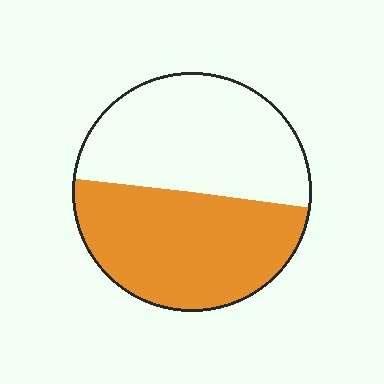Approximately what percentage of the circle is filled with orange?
Approximately 50%.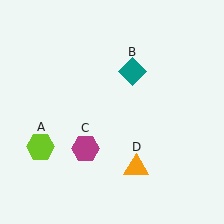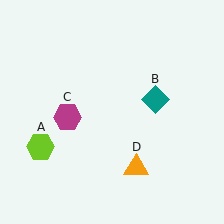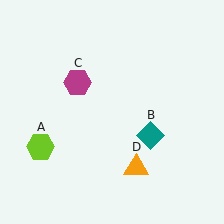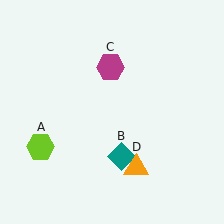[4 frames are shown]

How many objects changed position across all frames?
2 objects changed position: teal diamond (object B), magenta hexagon (object C).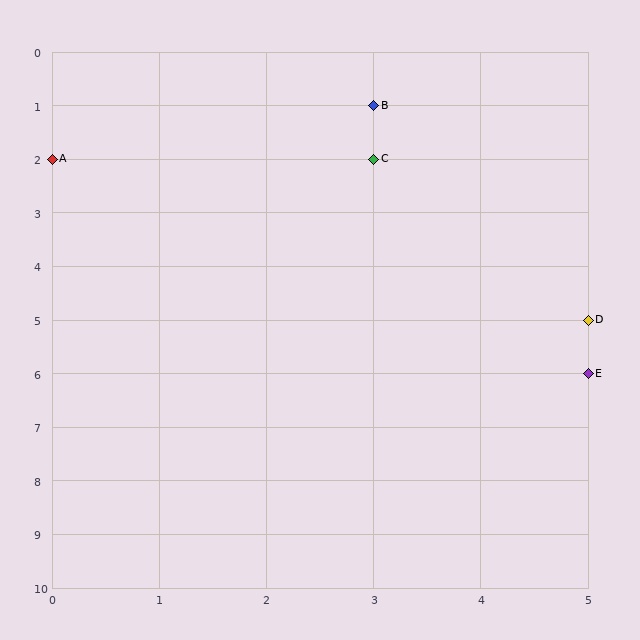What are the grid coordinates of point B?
Point B is at grid coordinates (3, 1).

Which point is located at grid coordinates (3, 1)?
Point B is at (3, 1).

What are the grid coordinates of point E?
Point E is at grid coordinates (5, 6).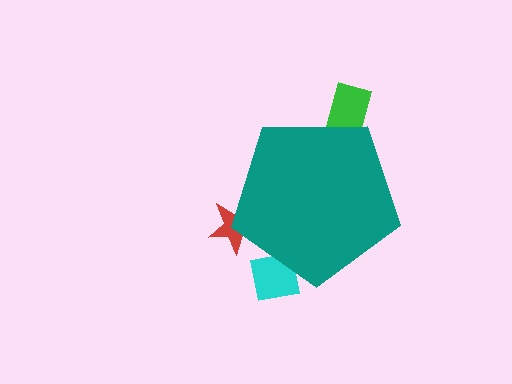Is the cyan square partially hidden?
Yes, the cyan square is partially hidden behind the teal pentagon.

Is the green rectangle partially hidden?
Yes, the green rectangle is partially hidden behind the teal pentagon.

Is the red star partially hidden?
Yes, the red star is partially hidden behind the teal pentagon.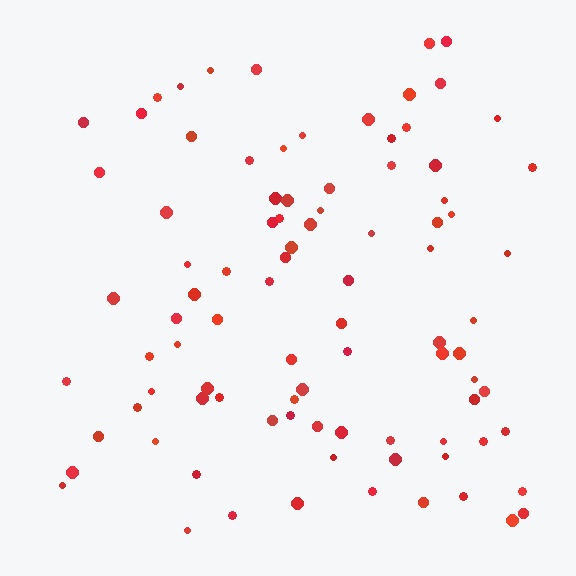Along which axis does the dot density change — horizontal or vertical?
Horizontal.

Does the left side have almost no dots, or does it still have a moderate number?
Still a moderate number, just noticeably fewer than the right.